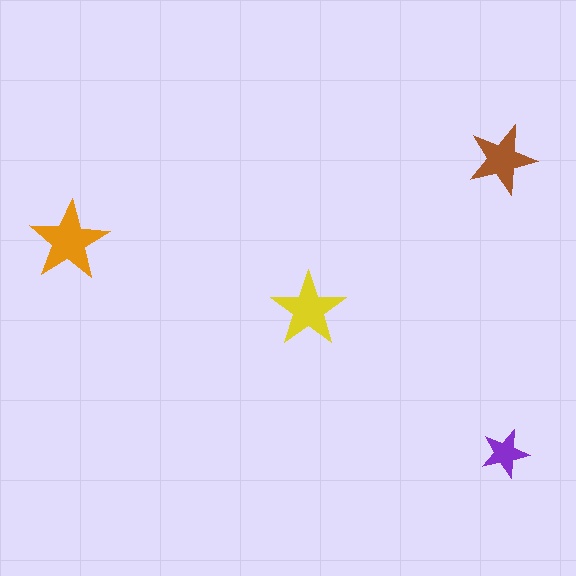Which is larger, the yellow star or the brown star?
The yellow one.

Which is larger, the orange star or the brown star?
The orange one.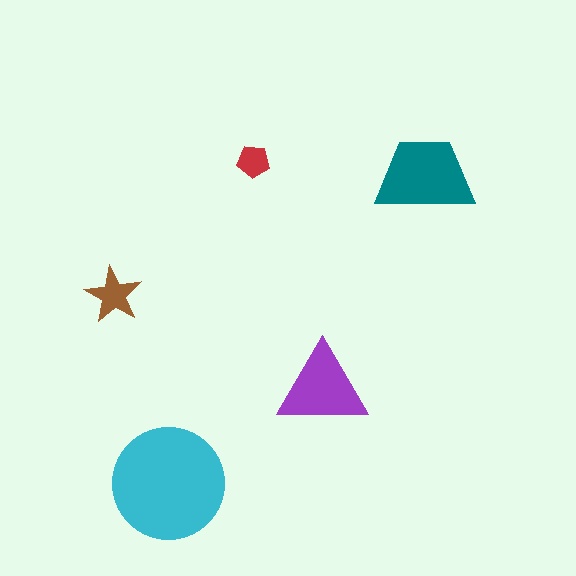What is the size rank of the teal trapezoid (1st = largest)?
2nd.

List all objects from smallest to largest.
The red pentagon, the brown star, the purple triangle, the teal trapezoid, the cyan circle.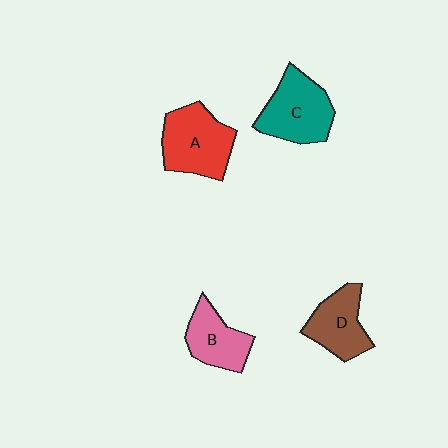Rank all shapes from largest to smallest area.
From largest to smallest: A (red), C (teal), D (brown), B (pink).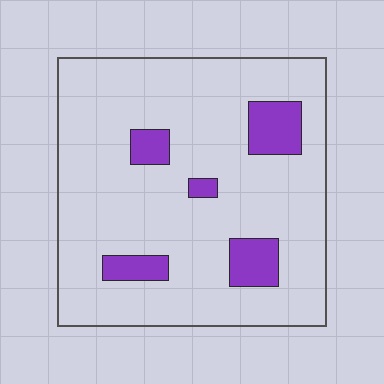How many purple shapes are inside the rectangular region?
5.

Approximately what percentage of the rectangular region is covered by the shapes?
Approximately 15%.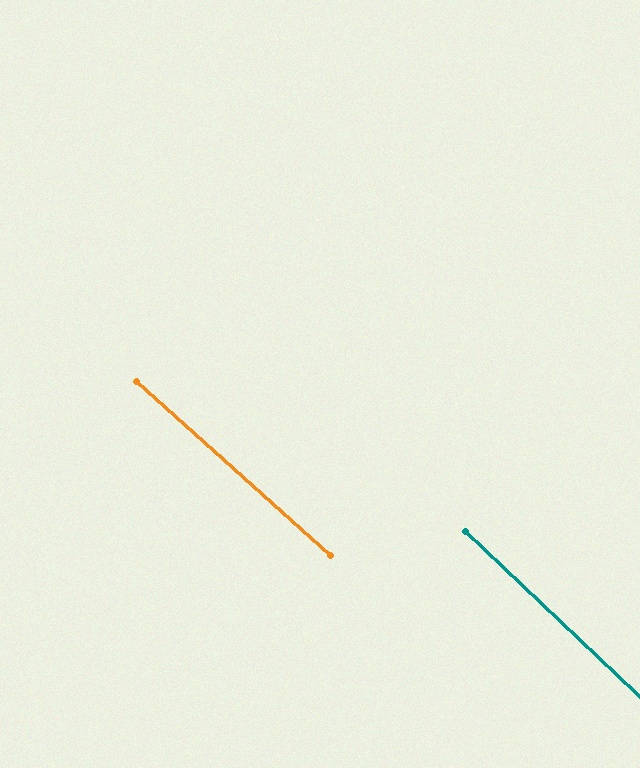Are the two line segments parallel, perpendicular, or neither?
Parallel — their directions differ by only 1.5°.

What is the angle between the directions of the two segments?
Approximately 2 degrees.